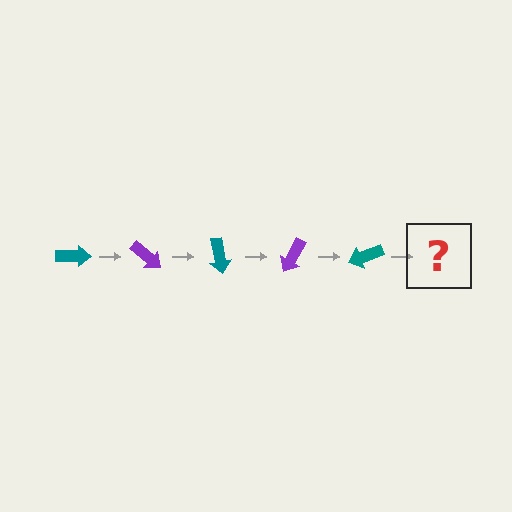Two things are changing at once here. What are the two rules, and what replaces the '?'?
The two rules are that it rotates 40 degrees each step and the color cycles through teal and purple. The '?' should be a purple arrow, rotated 200 degrees from the start.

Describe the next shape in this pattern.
It should be a purple arrow, rotated 200 degrees from the start.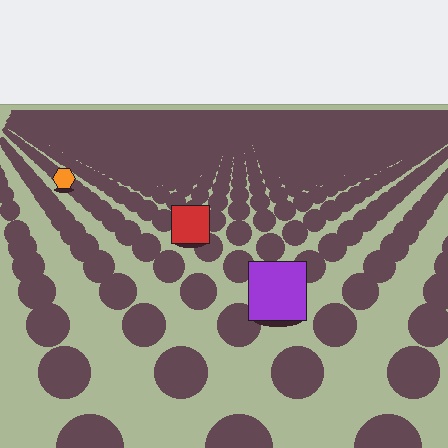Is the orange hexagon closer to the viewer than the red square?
No. The red square is closer — you can tell from the texture gradient: the ground texture is coarser near it.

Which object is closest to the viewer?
The purple square is closest. The texture marks near it are larger and more spread out.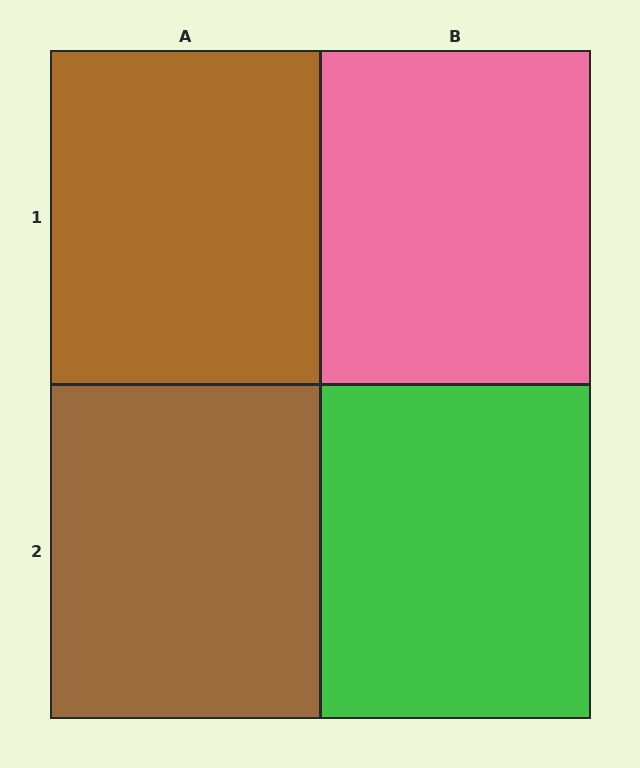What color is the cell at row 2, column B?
Green.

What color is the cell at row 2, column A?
Brown.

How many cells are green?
1 cell is green.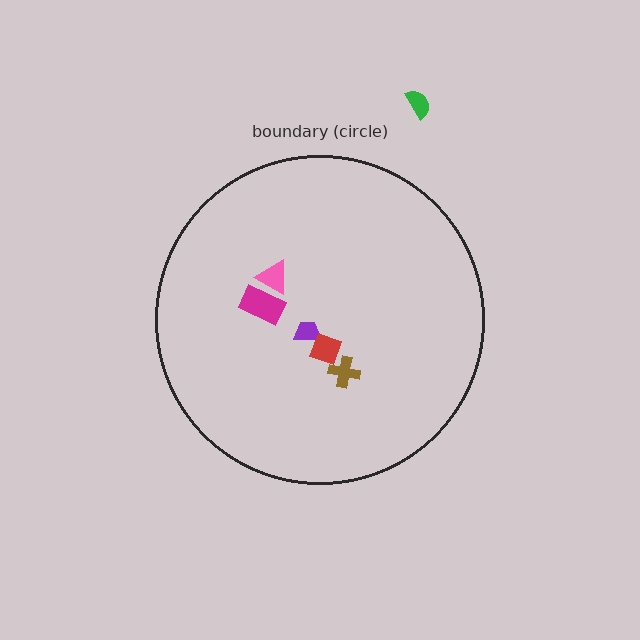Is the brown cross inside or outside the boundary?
Inside.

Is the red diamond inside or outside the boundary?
Inside.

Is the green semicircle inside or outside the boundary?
Outside.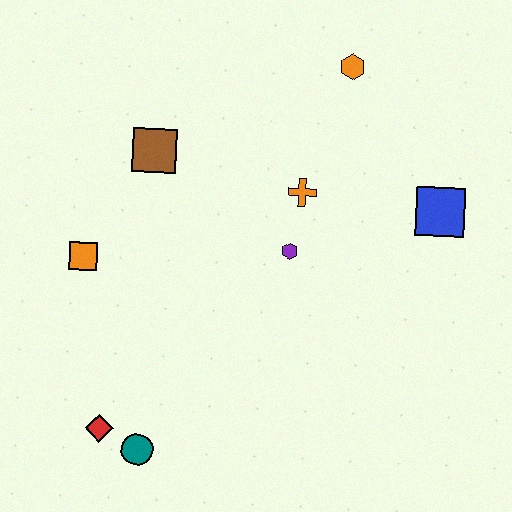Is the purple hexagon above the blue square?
No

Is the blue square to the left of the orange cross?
No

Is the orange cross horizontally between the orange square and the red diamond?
No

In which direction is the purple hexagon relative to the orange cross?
The purple hexagon is below the orange cross.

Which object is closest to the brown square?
The orange square is closest to the brown square.